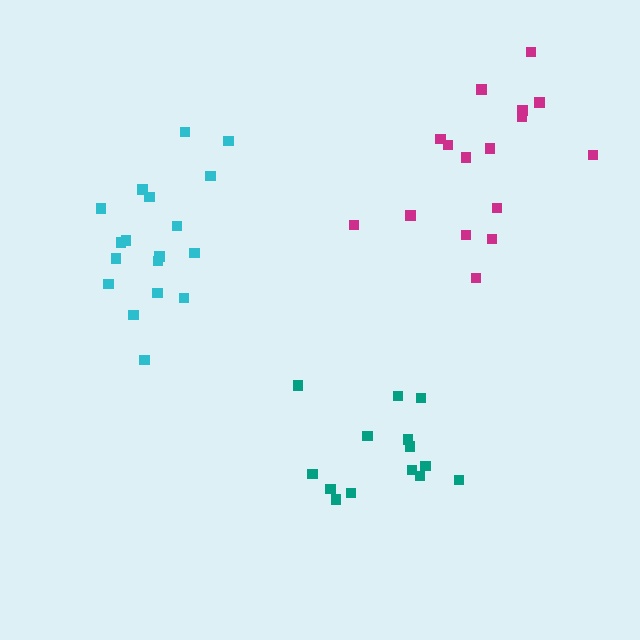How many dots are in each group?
Group 1: 14 dots, Group 2: 16 dots, Group 3: 18 dots (48 total).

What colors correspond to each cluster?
The clusters are colored: teal, magenta, cyan.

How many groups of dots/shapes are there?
There are 3 groups.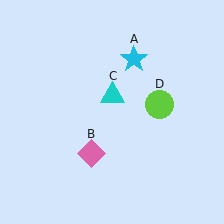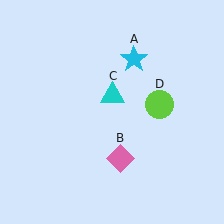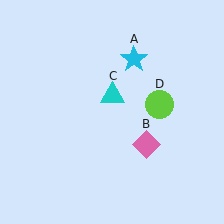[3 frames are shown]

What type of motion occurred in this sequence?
The pink diamond (object B) rotated counterclockwise around the center of the scene.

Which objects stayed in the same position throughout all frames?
Cyan star (object A) and cyan triangle (object C) and lime circle (object D) remained stationary.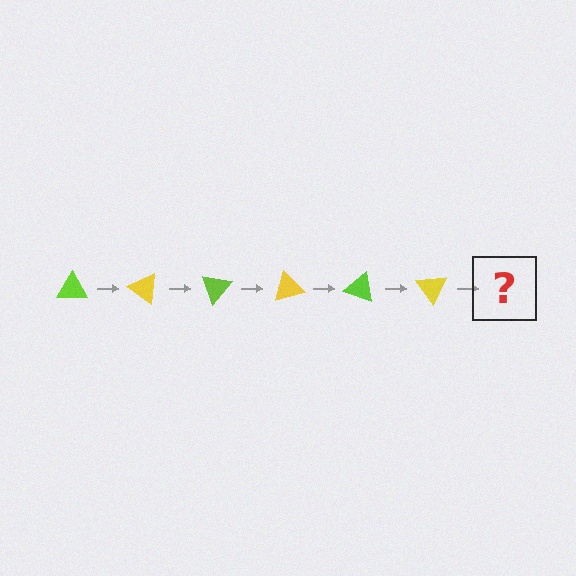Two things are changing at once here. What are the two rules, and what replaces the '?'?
The two rules are that it rotates 35 degrees each step and the color cycles through lime and yellow. The '?' should be a lime triangle, rotated 210 degrees from the start.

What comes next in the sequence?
The next element should be a lime triangle, rotated 210 degrees from the start.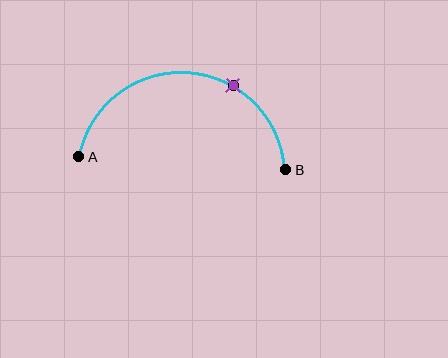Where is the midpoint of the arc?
The arc midpoint is the point on the curve farthest from the straight line joining A and B. It sits above that line.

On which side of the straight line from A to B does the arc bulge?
The arc bulges above the straight line connecting A and B.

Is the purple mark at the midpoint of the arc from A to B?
No. The purple mark lies on the arc but is closer to endpoint B. The arc midpoint would be at the point on the curve equidistant along the arc from both A and B.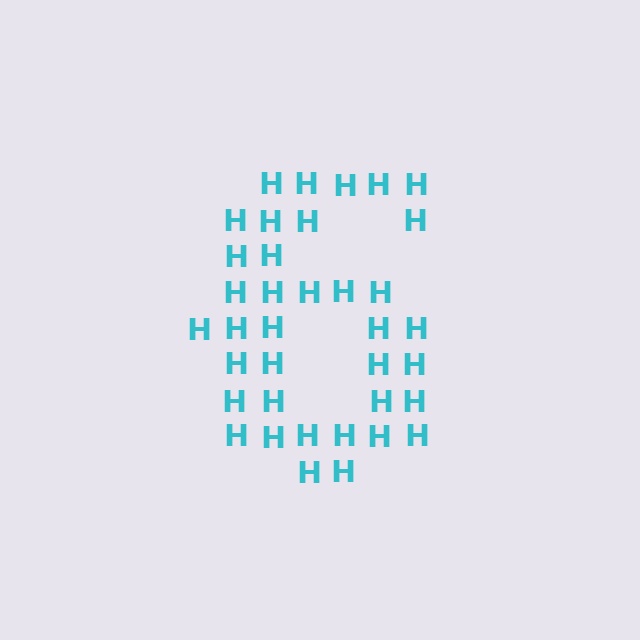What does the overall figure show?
The overall figure shows the digit 6.